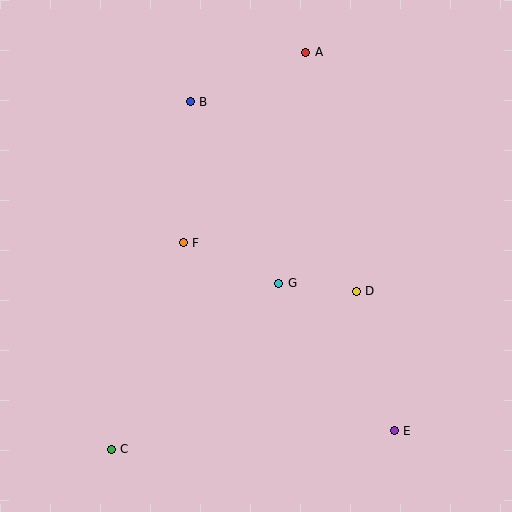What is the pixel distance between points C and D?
The distance between C and D is 292 pixels.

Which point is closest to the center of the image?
Point G at (279, 283) is closest to the center.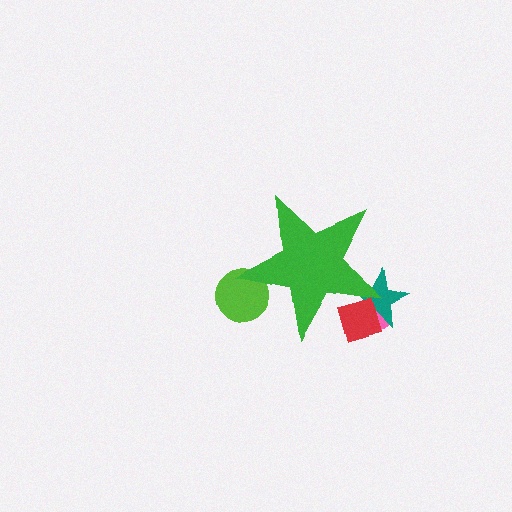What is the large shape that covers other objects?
A green star.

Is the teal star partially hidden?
Yes, the teal star is partially hidden behind the green star.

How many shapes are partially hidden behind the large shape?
4 shapes are partially hidden.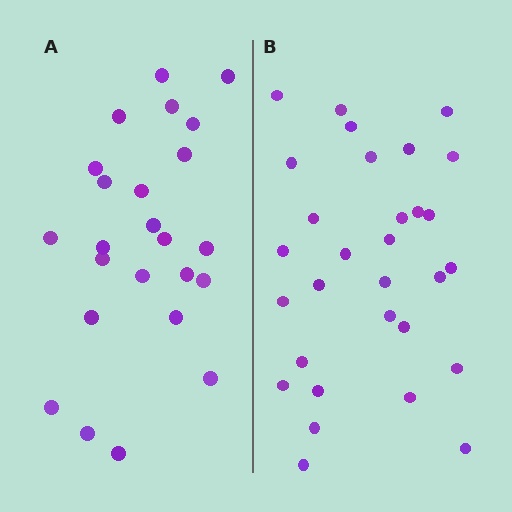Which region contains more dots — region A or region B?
Region B (the right region) has more dots.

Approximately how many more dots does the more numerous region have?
Region B has about 6 more dots than region A.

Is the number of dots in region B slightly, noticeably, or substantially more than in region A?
Region B has noticeably more, but not dramatically so. The ratio is roughly 1.2 to 1.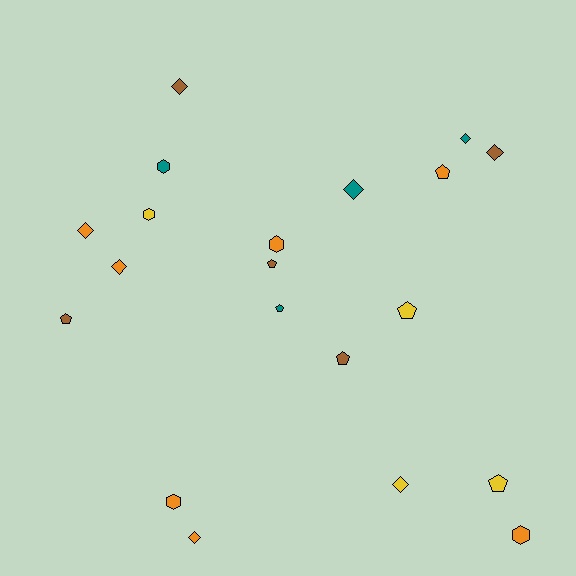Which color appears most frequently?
Orange, with 7 objects.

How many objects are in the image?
There are 20 objects.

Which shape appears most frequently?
Diamond, with 8 objects.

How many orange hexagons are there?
There are 3 orange hexagons.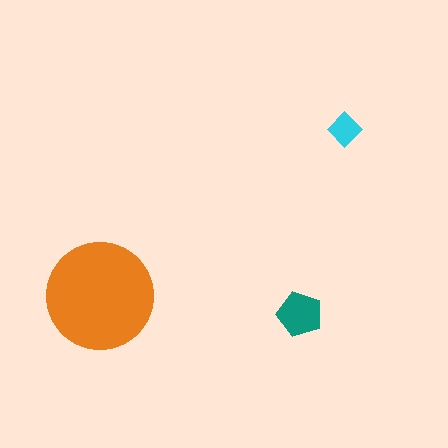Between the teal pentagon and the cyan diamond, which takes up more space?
The teal pentagon.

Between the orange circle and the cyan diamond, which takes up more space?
The orange circle.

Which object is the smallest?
The cyan diamond.